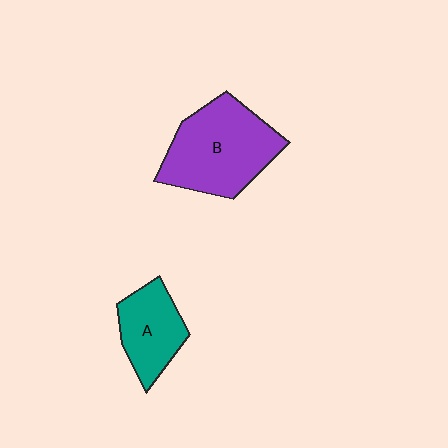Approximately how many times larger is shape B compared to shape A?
Approximately 1.7 times.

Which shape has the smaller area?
Shape A (teal).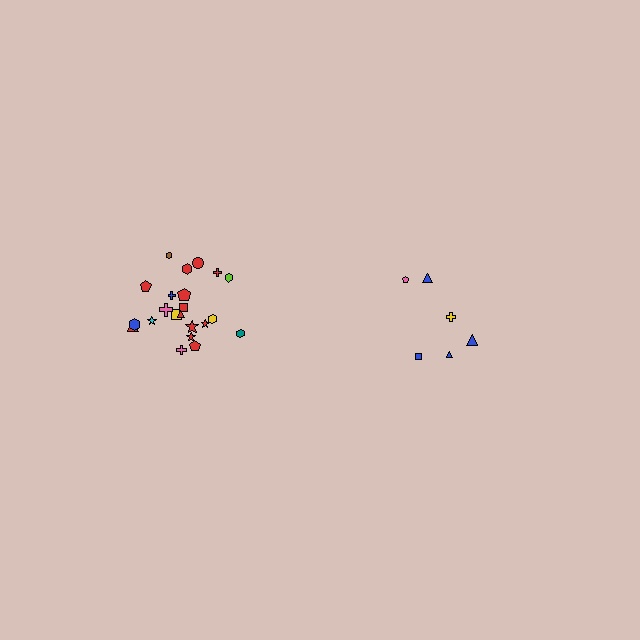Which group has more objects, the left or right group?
The left group.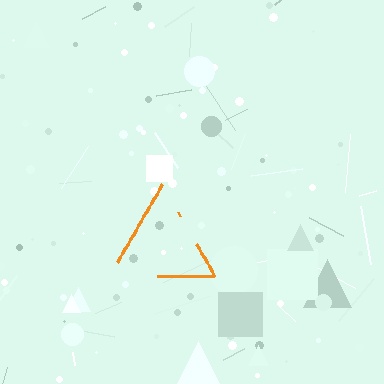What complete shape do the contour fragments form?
The contour fragments form a triangle.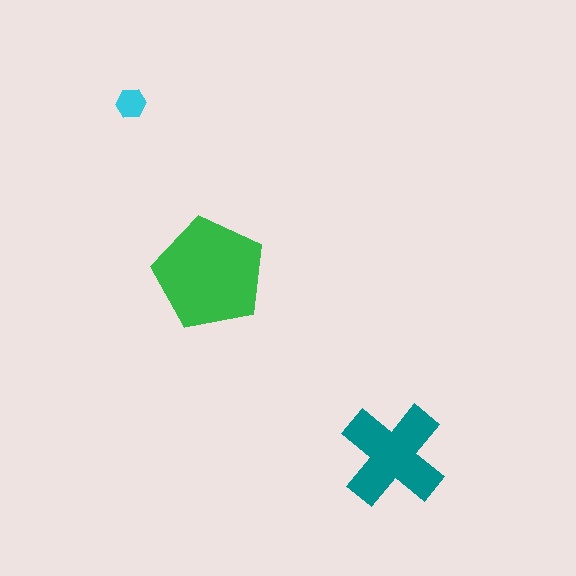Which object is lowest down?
The teal cross is bottommost.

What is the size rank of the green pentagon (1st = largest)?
1st.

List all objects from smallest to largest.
The cyan hexagon, the teal cross, the green pentagon.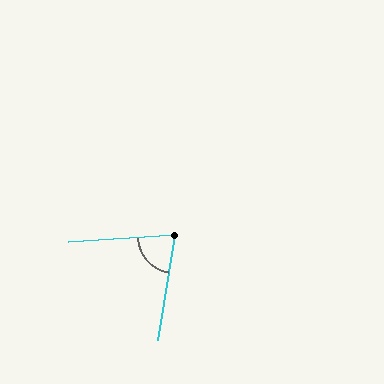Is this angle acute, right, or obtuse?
It is acute.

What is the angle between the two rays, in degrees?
Approximately 77 degrees.